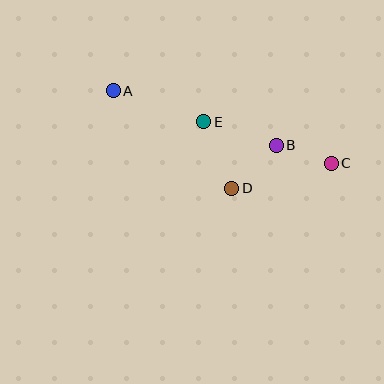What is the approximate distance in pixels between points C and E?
The distance between C and E is approximately 134 pixels.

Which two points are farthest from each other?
Points A and C are farthest from each other.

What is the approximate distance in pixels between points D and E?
The distance between D and E is approximately 72 pixels.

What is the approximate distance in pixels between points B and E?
The distance between B and E is approximately 76 pixels.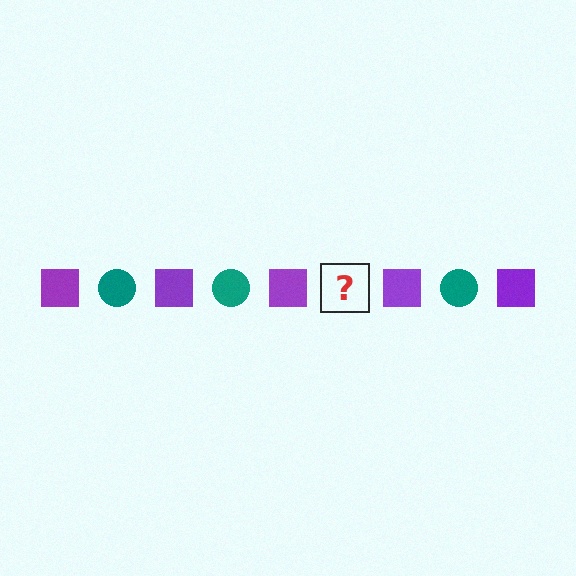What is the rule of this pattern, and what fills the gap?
The rule is that the pattern alternates between purple square and teal circle. The gap should be filled with a teal circle.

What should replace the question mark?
The question mark should be replaced with a teal circle.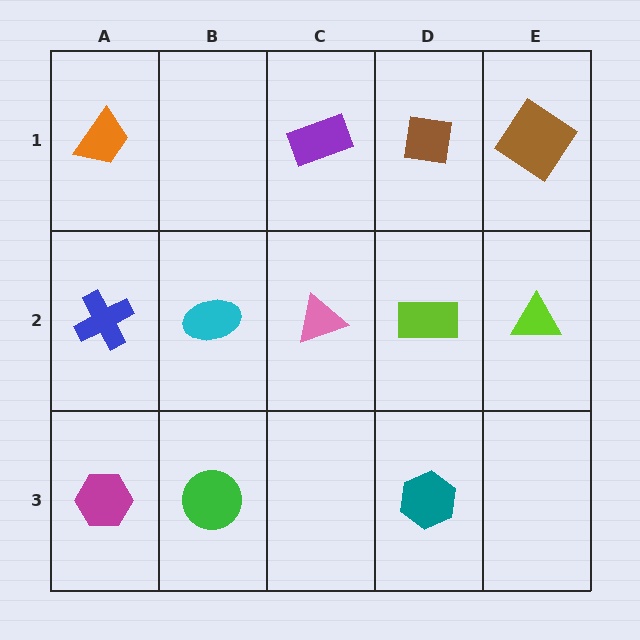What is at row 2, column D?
A lime rectangle.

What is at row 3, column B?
A green circle.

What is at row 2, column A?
A blue cross.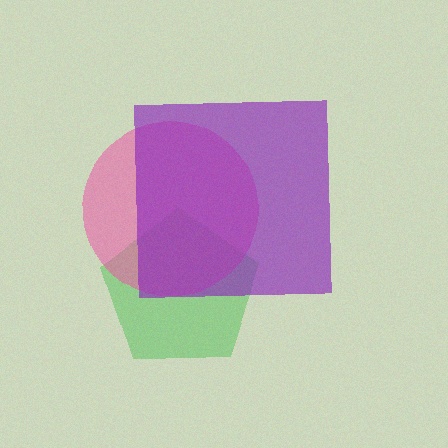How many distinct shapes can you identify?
There are 3 distinct shapes: a green pentagon, a pink circle, a purple square.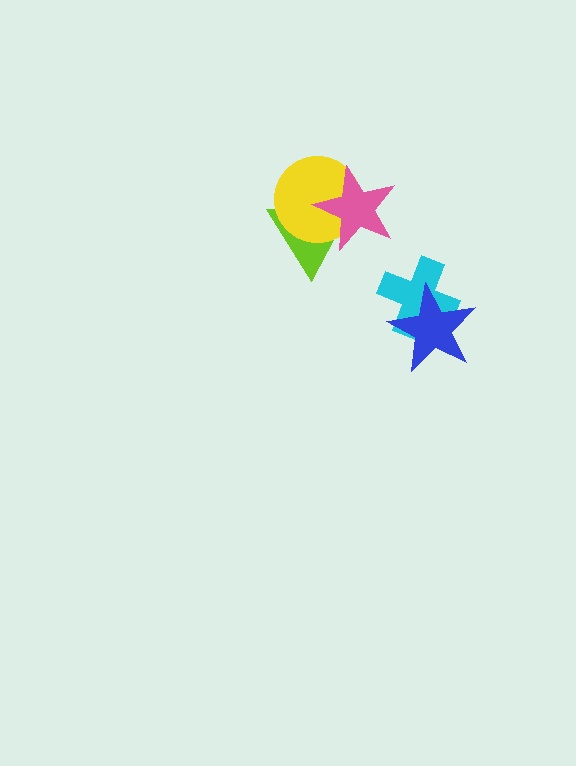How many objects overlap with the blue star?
1 object overlaps with the blue star.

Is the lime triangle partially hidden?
Yes, it is partially covered by another shape.